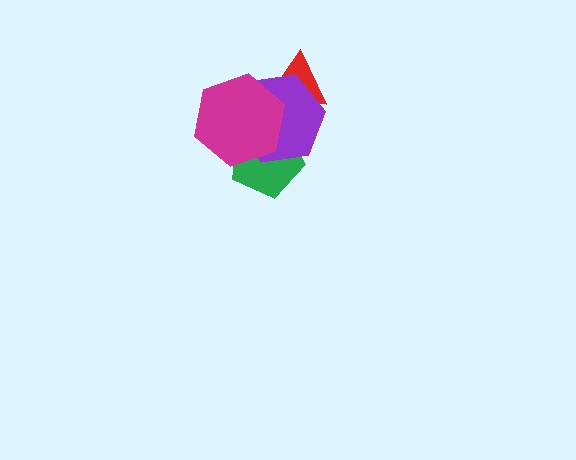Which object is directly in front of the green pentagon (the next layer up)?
The purple hexagon is directly in front of the green pentagon.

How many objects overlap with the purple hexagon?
3 objects overlap with the purple hexagon.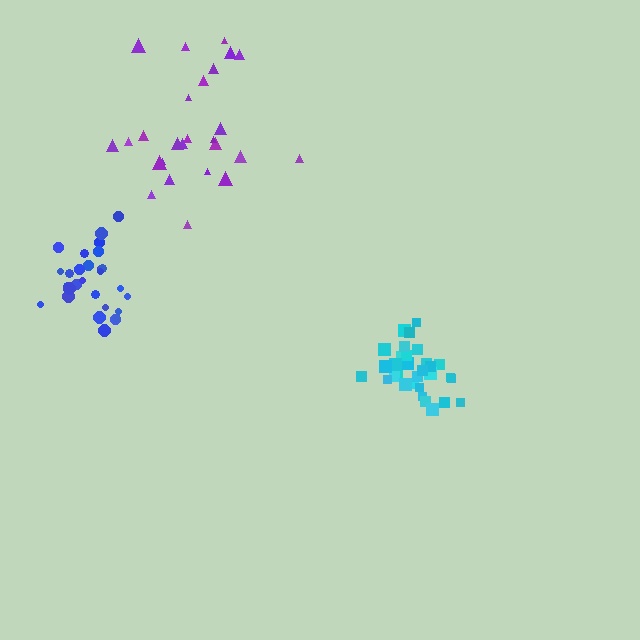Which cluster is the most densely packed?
Cyan.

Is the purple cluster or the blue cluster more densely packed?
Blue.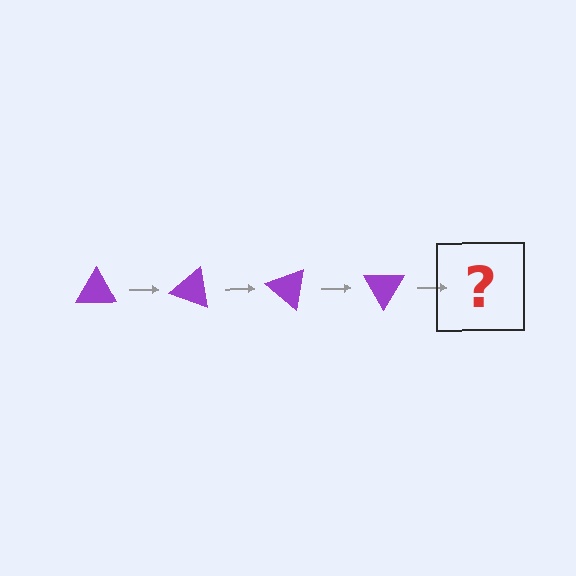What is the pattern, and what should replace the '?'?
The pattern is that the triangle rotates 20 degrees each step. The '?' should be a purple triangle rotated 80 degrees.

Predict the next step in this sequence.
The next step is a purple triangle rotated 80 degrees.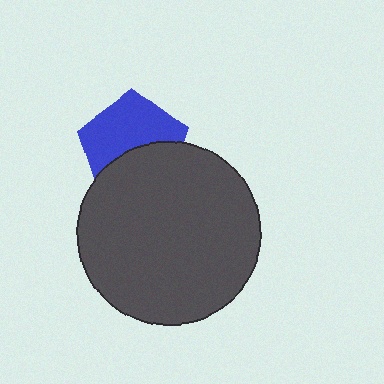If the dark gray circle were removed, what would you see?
You would see the complete blue pentagon.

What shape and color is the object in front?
The object in front is a dark gray circle.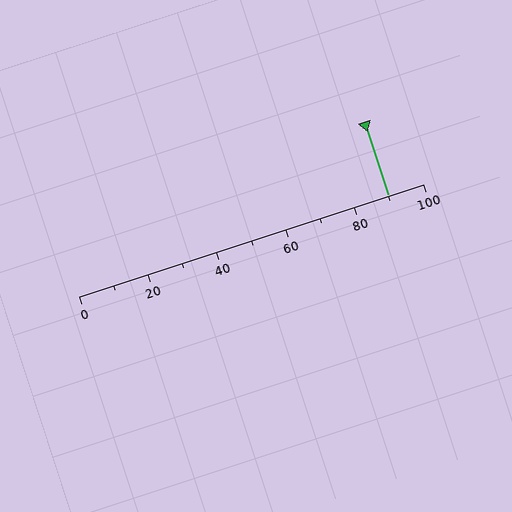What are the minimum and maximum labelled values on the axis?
The axis runs from 0 to 100.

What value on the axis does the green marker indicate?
The marker indicates approximately 90.